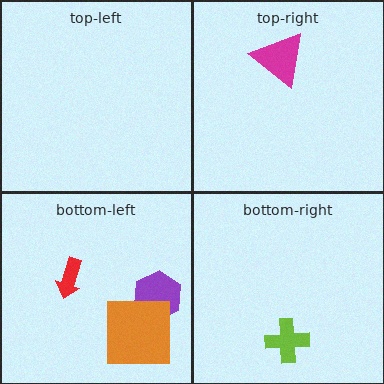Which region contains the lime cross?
The bottom-right region.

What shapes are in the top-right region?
The magenta triangle.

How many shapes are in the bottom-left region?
3.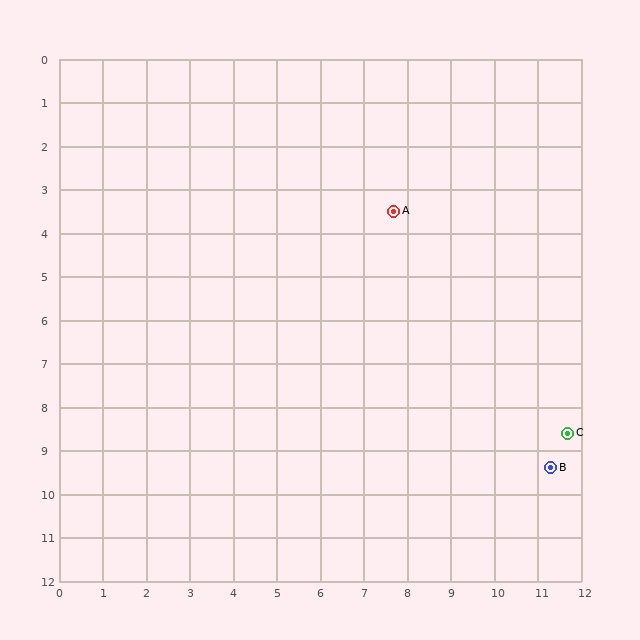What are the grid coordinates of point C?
Point C is at approximately (11.7, 8.6).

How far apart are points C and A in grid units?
Points C and A are about 6.5 grid units apart.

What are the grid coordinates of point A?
Point A is at approximately (7.7, 3.5).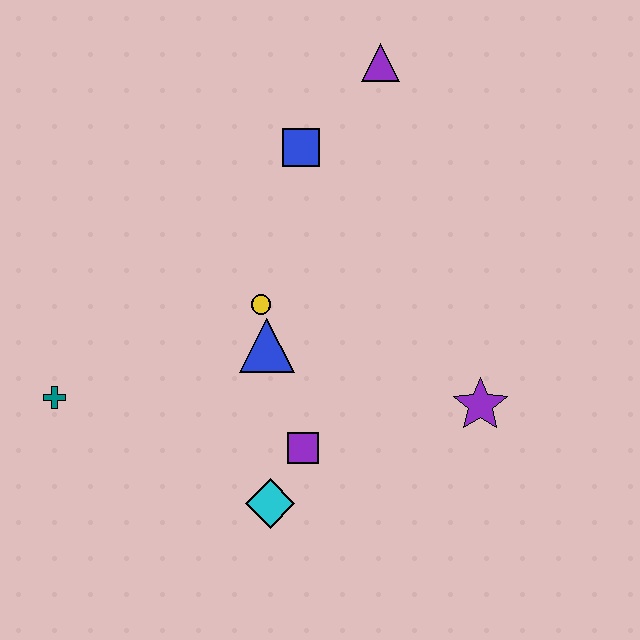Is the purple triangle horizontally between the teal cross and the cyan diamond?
No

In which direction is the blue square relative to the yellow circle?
The blue square is above the yellow circle.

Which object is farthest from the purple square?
The purple triangle is farthest from the purple square.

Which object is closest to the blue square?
The purple triangle is closest to the blue square.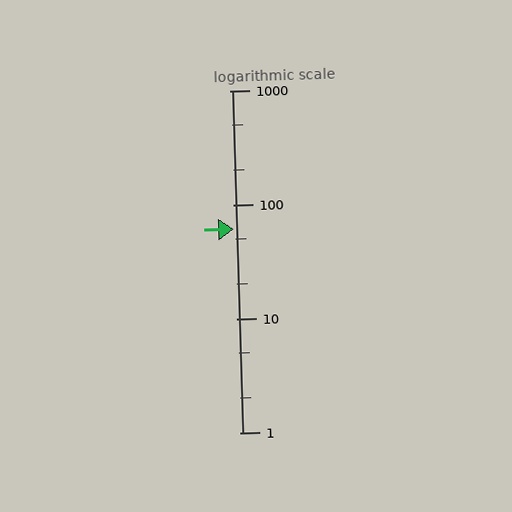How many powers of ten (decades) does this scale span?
The scale spans 3 decades, from 1 to 1000.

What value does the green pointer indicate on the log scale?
The pointer indicates approximately 61.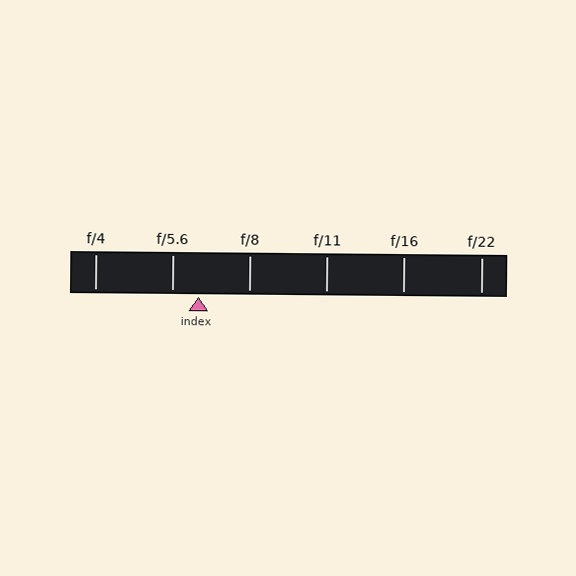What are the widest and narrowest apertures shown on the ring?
The widest aperture shown is f/4 and the narrowest is f/22.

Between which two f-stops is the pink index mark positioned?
The index mark is between f/5.6 and f/8.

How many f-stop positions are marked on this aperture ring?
There are 6 f-stop positions marked.